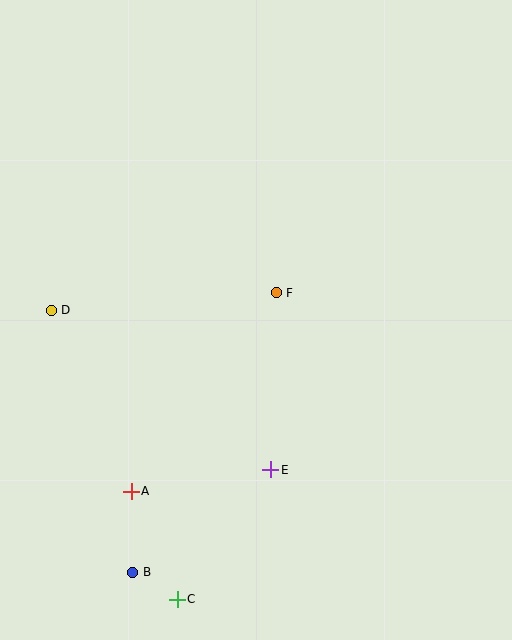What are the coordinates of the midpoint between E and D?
The midpoint between E and D is at (161, 390).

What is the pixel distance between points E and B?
The distance between E and B is 172 pixels.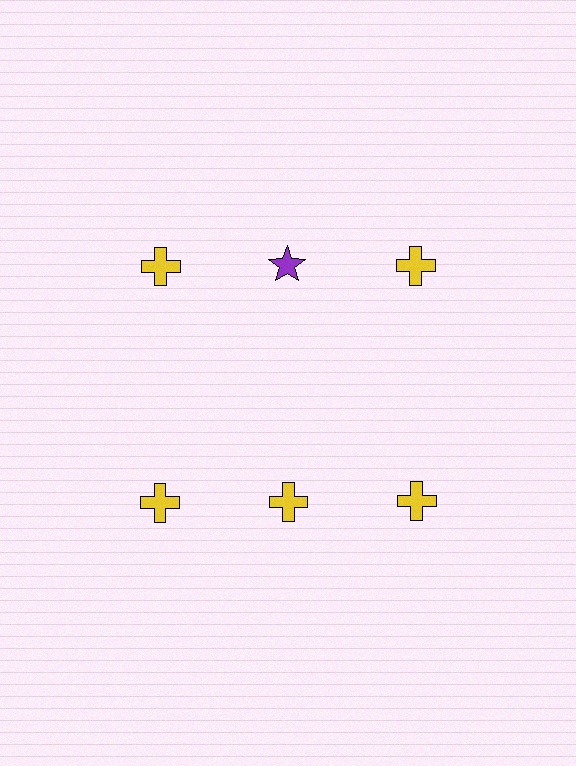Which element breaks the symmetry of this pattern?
The purple star in the top row, second from left column breaks the symmetry. All other shapes are yellow crosses.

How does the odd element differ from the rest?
It differs in both color (purple instead of yellow) and shape (star instead of cross).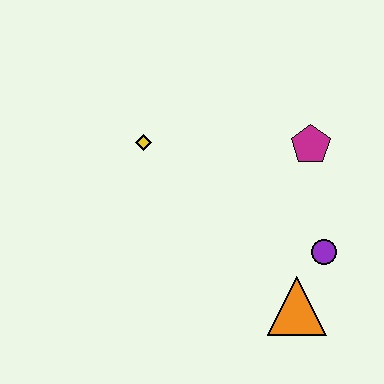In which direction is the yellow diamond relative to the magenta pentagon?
The yellow diamond is to the left of the magenta pentagon.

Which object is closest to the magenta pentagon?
The purple circle is closest to the magenta pentagon.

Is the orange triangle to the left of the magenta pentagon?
Yes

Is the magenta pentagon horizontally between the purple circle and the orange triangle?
Yes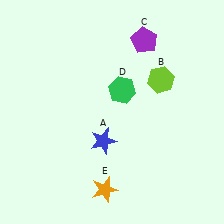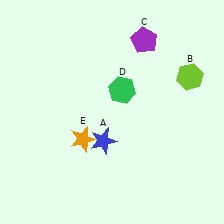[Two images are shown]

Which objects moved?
The objects that moved are: the lime hexagon (B), the orange star (E).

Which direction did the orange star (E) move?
The orange star (E) moved up.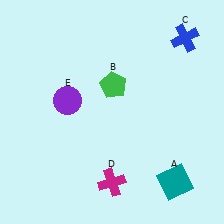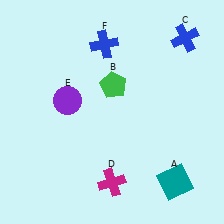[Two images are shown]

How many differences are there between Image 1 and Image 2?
There is 1 difference between the two images.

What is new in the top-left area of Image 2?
A blue cross (F) was added in the top-left area of Image 2.